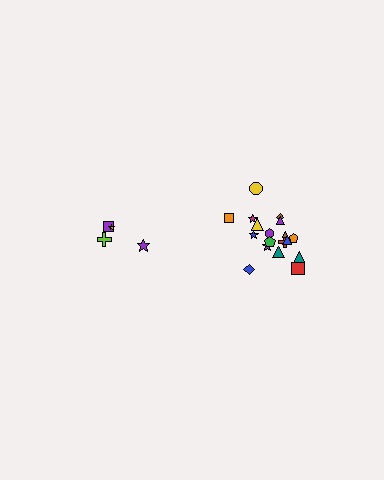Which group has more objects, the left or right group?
The right group.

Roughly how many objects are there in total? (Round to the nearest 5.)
Roughly 20 objects in total.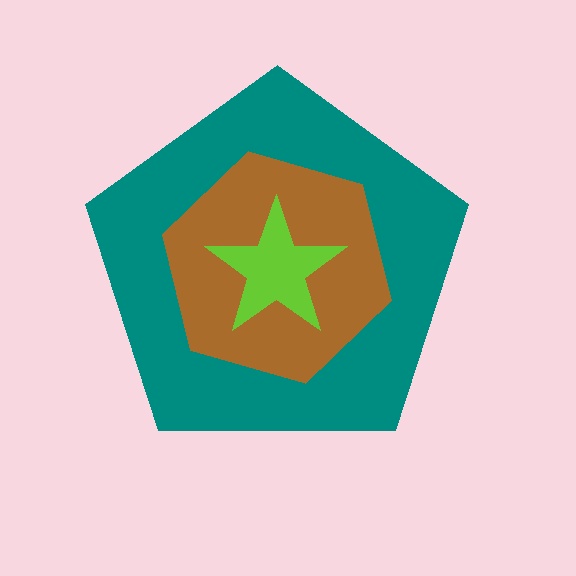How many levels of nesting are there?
3.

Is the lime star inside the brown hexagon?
Yes.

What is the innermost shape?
The lime star.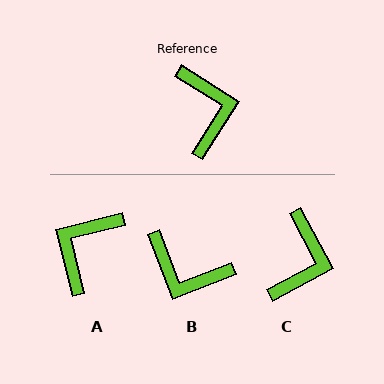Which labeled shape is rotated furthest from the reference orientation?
A, about 136 degrees away.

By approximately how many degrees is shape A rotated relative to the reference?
Approximately 136 degrees counter-clockwise.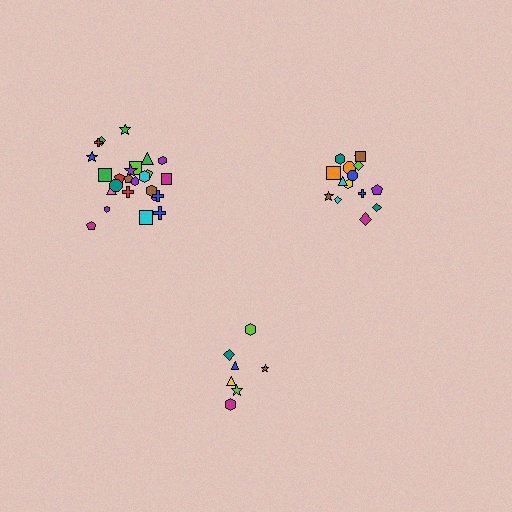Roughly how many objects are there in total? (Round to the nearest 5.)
Roughly 45 objects in total.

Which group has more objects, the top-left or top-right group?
The top-left group.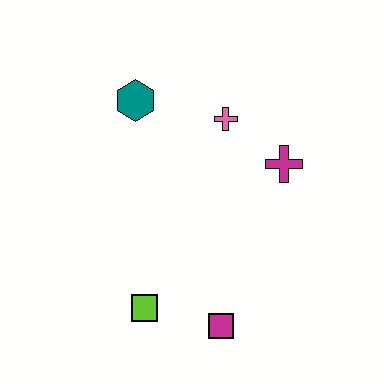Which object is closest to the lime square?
The magenta square is closest to the lime square.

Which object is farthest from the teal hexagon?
The magenta square is farthest from the teal hexagon.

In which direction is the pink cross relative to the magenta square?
The pink cross is above the magenta square.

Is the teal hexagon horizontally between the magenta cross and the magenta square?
No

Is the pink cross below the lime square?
No